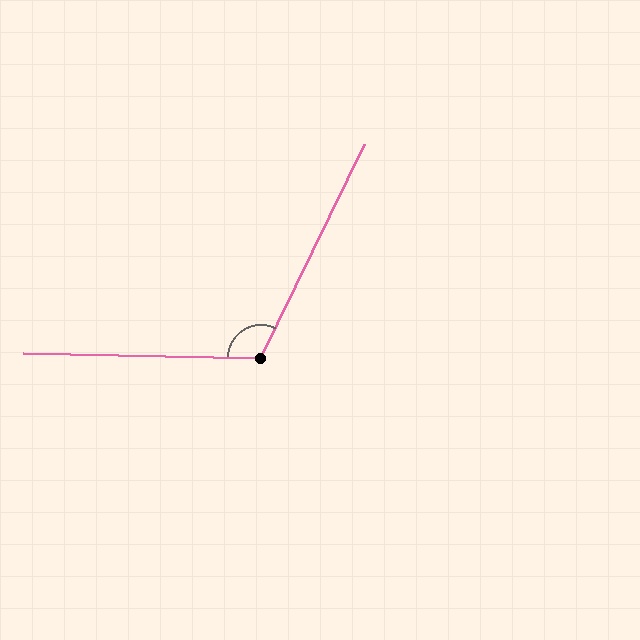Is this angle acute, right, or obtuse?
It is obtuse.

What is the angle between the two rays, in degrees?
Approximately 115 degrees.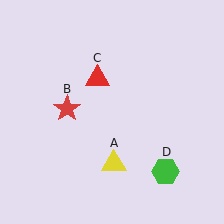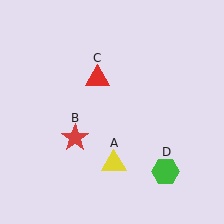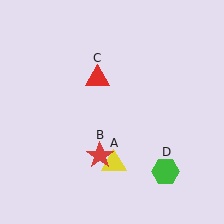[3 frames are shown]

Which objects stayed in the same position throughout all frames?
Yellow triangle (object A) and red triangle (object C) and green hexagon (object D) remained stationary.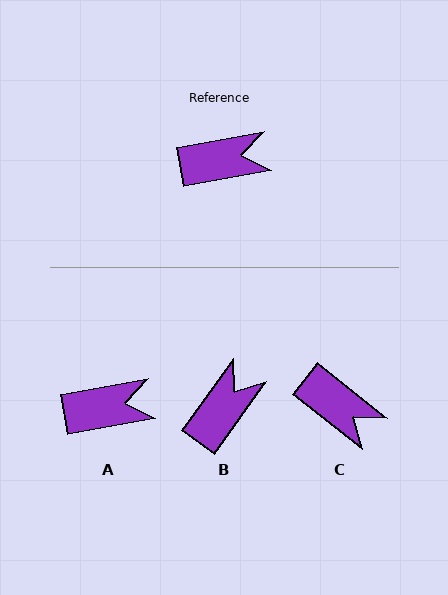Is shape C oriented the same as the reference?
No, it is off by about 49 degrees.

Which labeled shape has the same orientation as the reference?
A.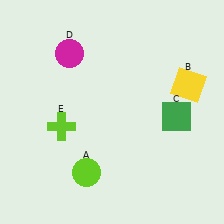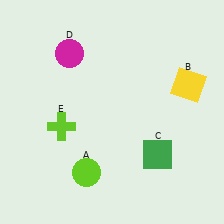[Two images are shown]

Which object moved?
The green square (C) moved down.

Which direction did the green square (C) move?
The green square (C) moved down.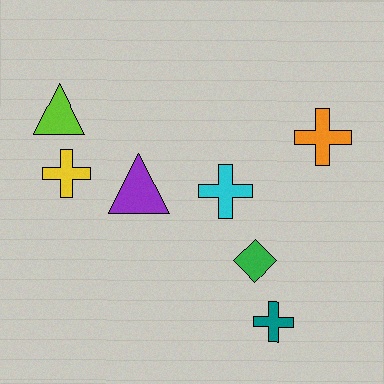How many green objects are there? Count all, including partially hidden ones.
There is 1 green object.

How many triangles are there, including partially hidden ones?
There are 2 triangles.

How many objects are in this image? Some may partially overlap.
There are 7 objects.